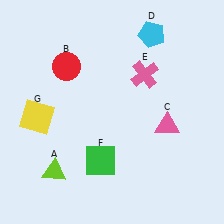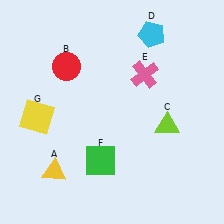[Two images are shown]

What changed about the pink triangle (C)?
In Image 1, C is pink. In Image 2, it changed to lime.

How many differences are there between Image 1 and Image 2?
There are 2 differences between the two images.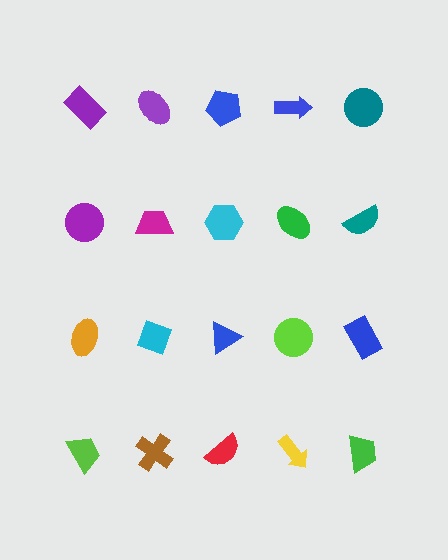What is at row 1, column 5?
A teal circle.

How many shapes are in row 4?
5 shapes.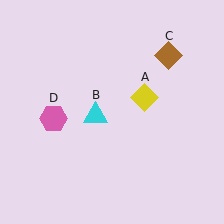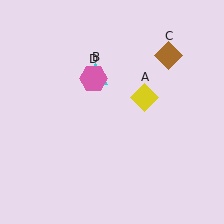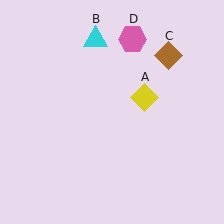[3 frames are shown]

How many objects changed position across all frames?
2 objects changed position: cyan triangle (object B), pink hexagon (object D).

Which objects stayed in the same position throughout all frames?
Yellow diamond (object A) and brown diamond (object C) remained stationary.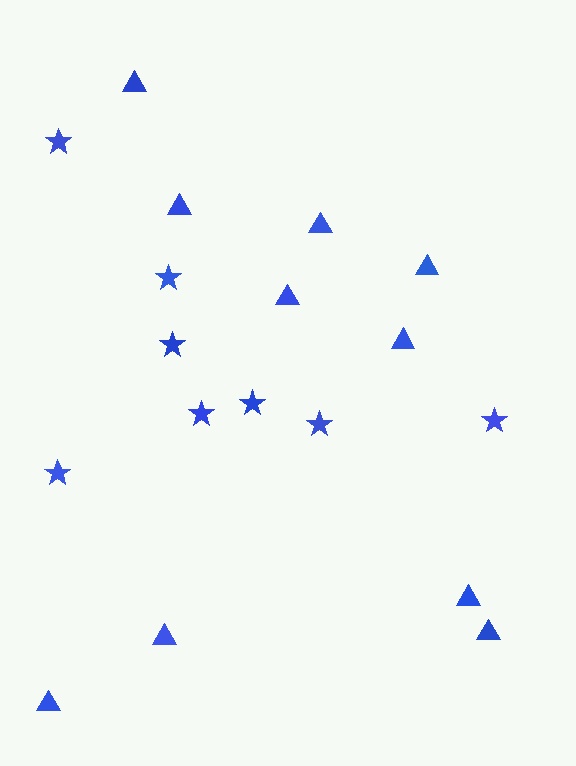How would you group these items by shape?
There are 2 groups: one group of triangles (10) and one group of stars (8).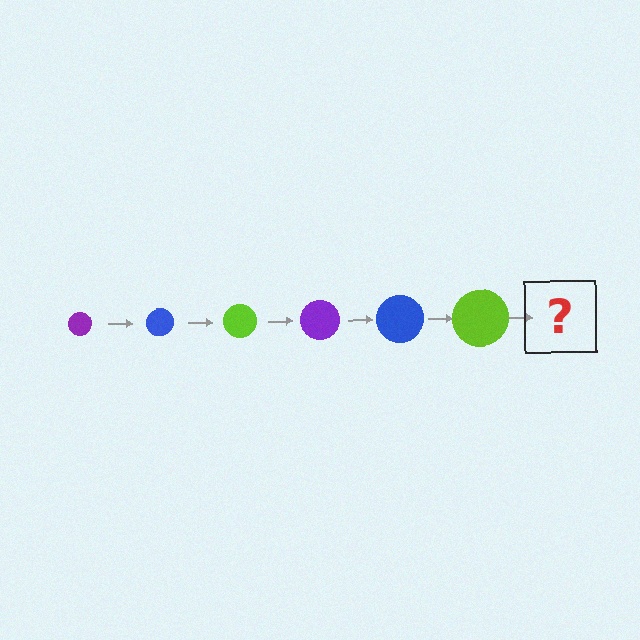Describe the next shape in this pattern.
It should be a purple circle, larger than the previous one.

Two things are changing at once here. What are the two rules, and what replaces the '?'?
The two rules are that the circle grows larger each step and the color cycles through purple, blue, and lime. The '?' should be a purple circle, larger than the previous one.